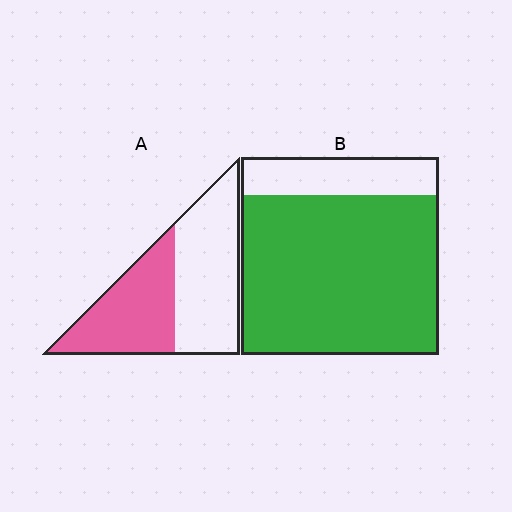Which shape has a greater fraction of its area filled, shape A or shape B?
Shape B.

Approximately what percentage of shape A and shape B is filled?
A is approximately 45% and B is approximately 80%.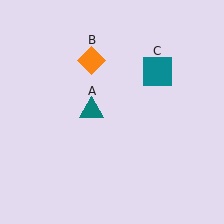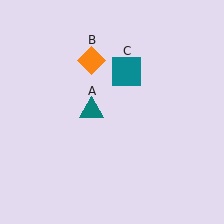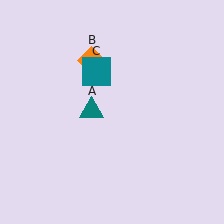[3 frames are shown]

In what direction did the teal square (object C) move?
The teal square (object C) moved left.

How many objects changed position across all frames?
1 object changed position: teal square (object C).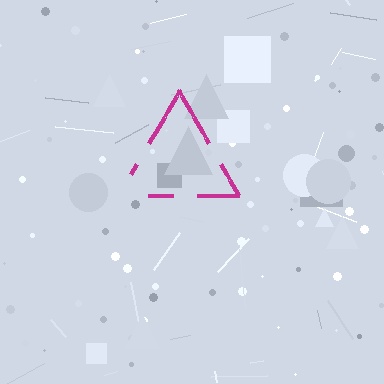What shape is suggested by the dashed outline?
The dashed outline suggests a triangle.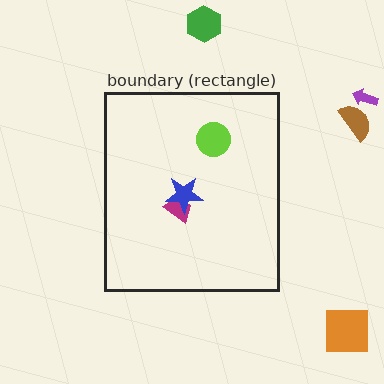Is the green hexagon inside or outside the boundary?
Outside.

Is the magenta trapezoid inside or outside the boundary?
Inside.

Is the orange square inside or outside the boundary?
Outside.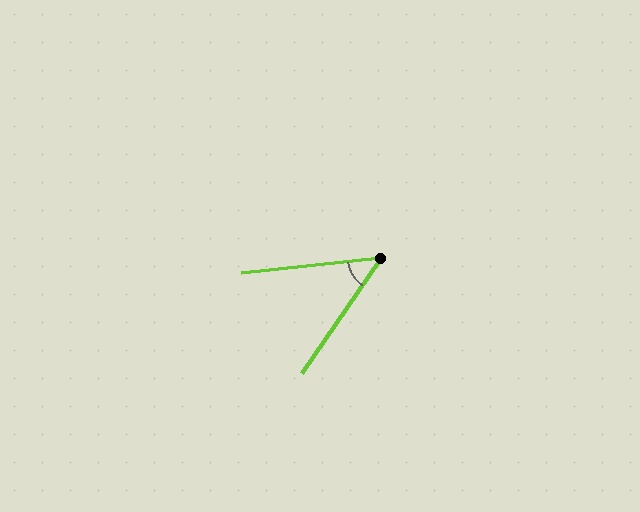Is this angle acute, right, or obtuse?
It is acute.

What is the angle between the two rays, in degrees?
Approximately 49 degrees.